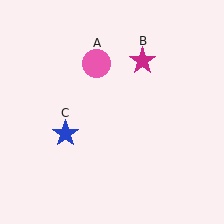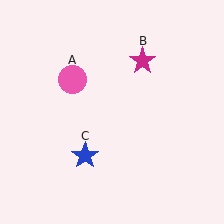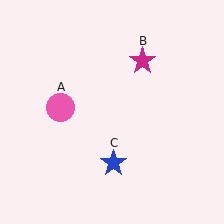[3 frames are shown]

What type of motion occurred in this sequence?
The pink circle (object A), blue star (object C) rotated counterclockwise around the center of the scene.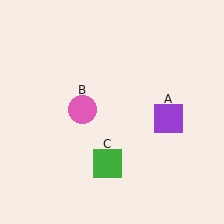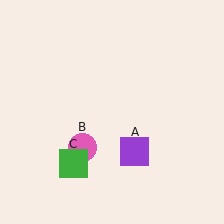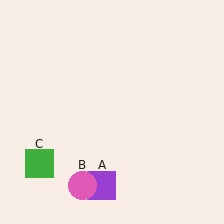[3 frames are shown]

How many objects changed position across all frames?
3 objects changed position: purple square (object A), pink circle (object B), green square (object C).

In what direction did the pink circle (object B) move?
The pink circle (object B) moved down.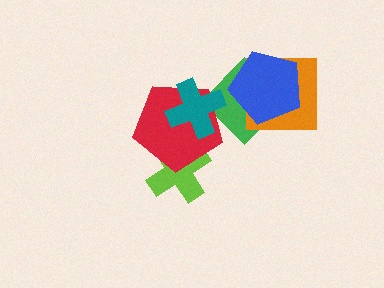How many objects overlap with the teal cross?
2 objects overlap with the teal cross.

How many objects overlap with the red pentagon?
3 objects overlap with the red pentagon.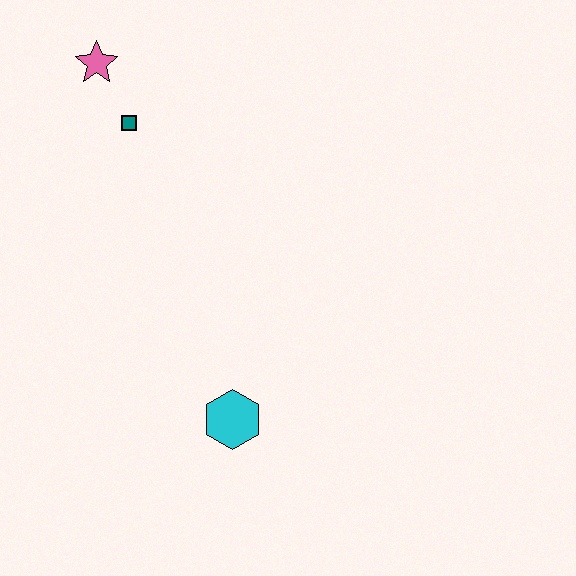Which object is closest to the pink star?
The teal square is closest to the pink star.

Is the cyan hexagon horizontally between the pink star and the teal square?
No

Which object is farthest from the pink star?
The cyan hexagon is farthest from the pink star.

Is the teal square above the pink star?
No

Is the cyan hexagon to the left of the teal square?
No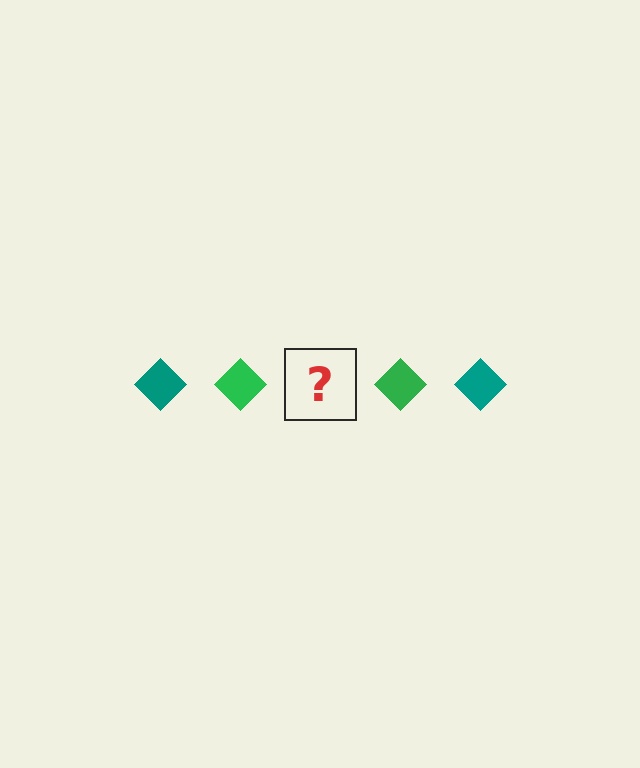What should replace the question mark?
The question mark should be replaced with a teal diamond.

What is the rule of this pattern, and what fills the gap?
The rule is that the pattern cycles through teal, green diamonds. The gap should be filled with a teal diamond.